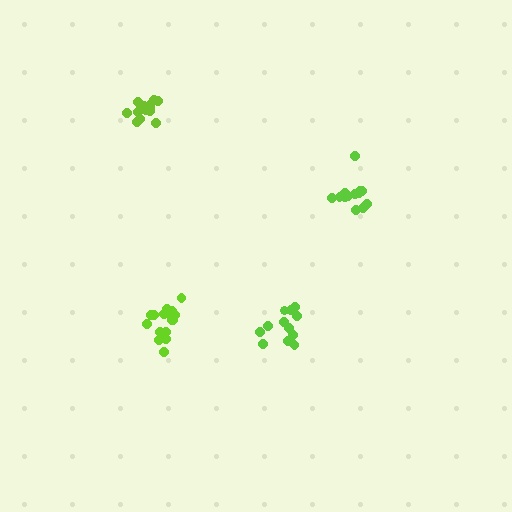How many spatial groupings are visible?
There are 4 spatial groupings.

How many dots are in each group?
Group 1: 18 dots, Group 2: 13 dots, Group 3: 15 dots, Group 4: 12 dots (58 total).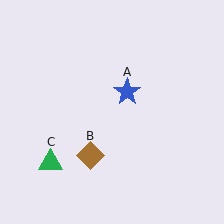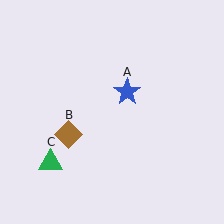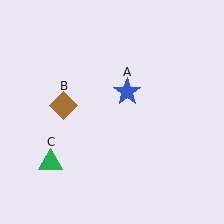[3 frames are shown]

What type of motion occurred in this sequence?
The brown diamond (object B) rotated clockwise around the center of the scene.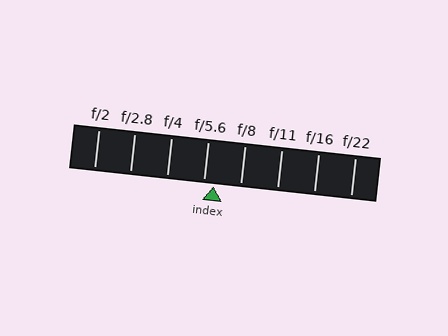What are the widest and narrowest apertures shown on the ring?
The widest aperture shown is f/2 and the narrowest is f/22.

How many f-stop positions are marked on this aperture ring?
There are 8 f-stop positions marked.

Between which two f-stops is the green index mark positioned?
The index mark is between f/5.6 and f/8.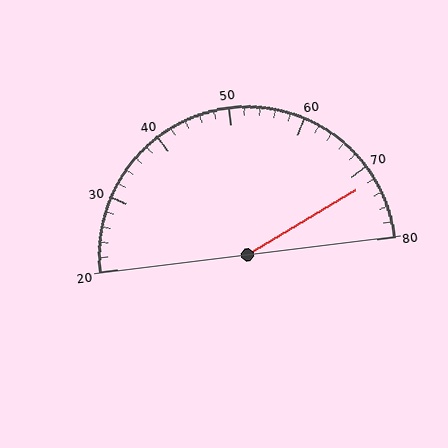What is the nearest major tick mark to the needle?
The nearest major tick mark is 70.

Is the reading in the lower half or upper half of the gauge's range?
The reading is in the upper half of the range (20 to 80).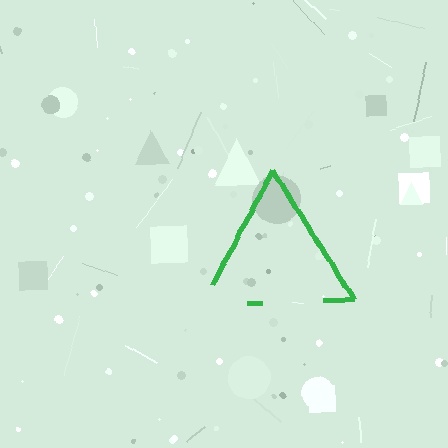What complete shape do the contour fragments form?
The contour fragments form a triangle.